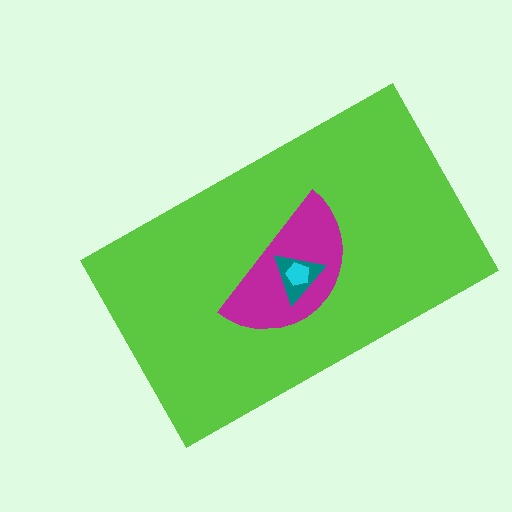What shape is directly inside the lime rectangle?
The magenta semicircle.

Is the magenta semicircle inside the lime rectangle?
Yes.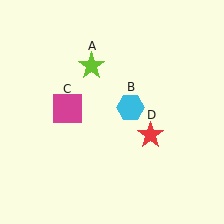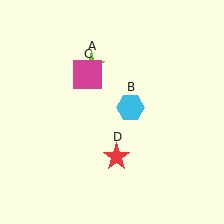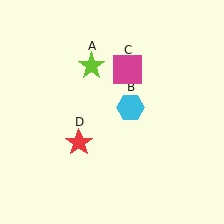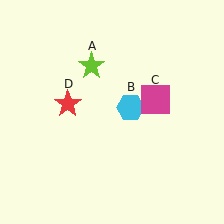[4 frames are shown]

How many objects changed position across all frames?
2 objects changed position: magenta square (object C), red star (object D).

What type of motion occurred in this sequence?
The magenta square (object C), red star (object D) rotated clockwise around the center of the scene.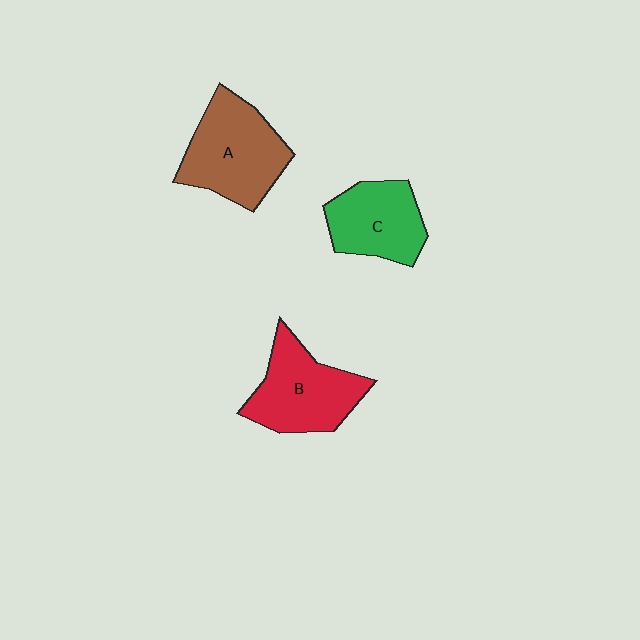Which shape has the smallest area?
Shape C (green).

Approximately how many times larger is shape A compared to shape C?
Approximately 1.3 times.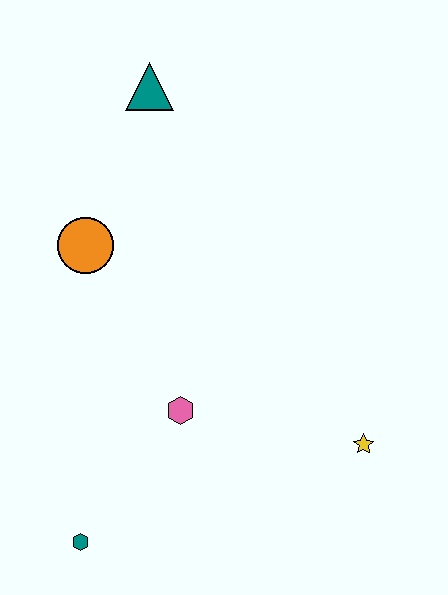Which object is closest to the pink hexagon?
The teal hexagon is closest to the pink hexagon.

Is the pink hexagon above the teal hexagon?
Yes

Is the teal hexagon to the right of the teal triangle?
No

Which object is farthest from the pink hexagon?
The teal triangle is farthest from the pink hexagon.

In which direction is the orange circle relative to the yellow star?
The orange circle is to the left of the yellow star.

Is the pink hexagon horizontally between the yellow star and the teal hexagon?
Yes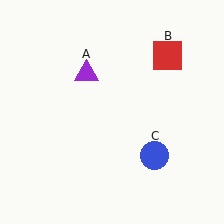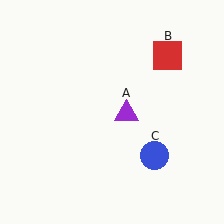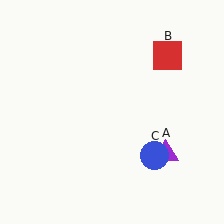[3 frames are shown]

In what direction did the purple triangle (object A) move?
The purple triangle (object A) moved down and to the right.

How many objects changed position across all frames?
1 object changed position: purple triangle (object A).